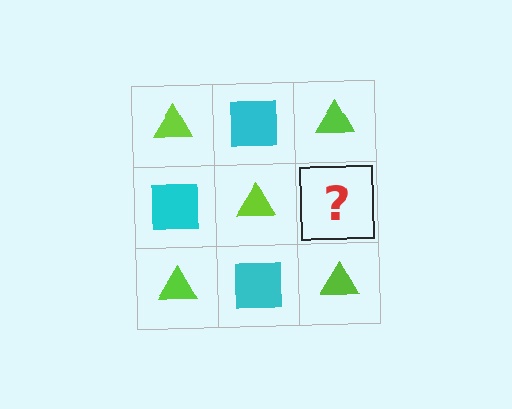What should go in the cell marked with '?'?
The missing cell should contain a cyan square.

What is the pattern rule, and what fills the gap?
The rule is that it alternates lime triangle and cyan square in a checkerboard pattern. The gap should be filled with a cyan square.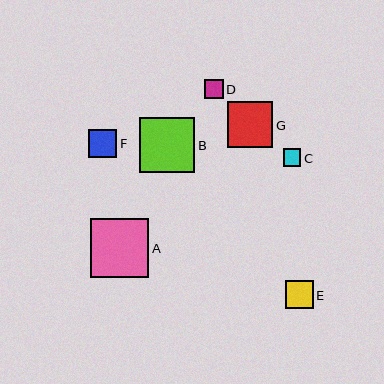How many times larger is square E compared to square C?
Square E is approximately 1.6 times the size of square C.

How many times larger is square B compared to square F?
Square B is approximately 1.9 times the size of square F.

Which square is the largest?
Square A is the largest with a size of approximately 59 pixels.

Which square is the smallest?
Square C is the smallest with a size of approximately 18 pixels.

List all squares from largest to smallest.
From largest to smallest: A, B, G, F, E, D, C.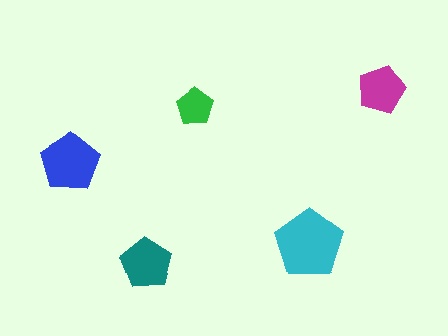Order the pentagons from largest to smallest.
the cyan one, the blue one, the teal one, the magenta one, the green one.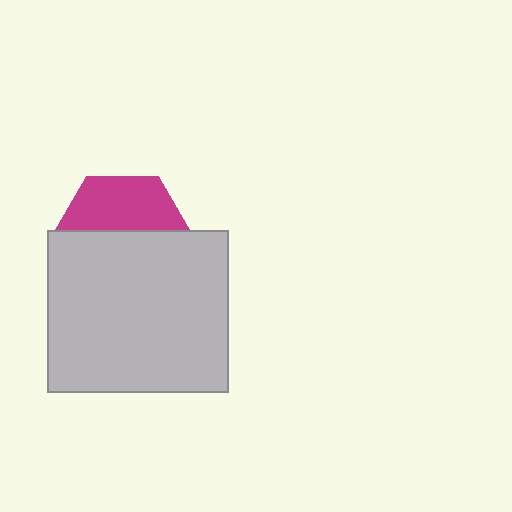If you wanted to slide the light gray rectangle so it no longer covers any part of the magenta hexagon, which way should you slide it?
Slide it down — that is the most direct way to separate the two shapes.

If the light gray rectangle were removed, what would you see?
You would see the complete magenta hexagon.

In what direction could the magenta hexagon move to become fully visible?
The magenta hexagon could move up. That would shift it out from behind the light gray rectangle entirely.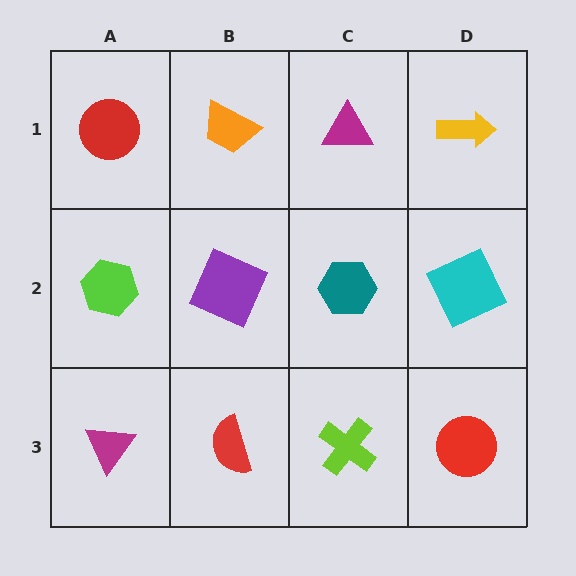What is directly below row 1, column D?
A cyan square.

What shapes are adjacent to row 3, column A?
A lime hexagon (row 2, column A), a red semicircle (row 3, column B).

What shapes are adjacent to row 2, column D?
A yellow arrow (row 1, column D), a red circle (row 3, column D), a teal hexagon (row 2, column C).